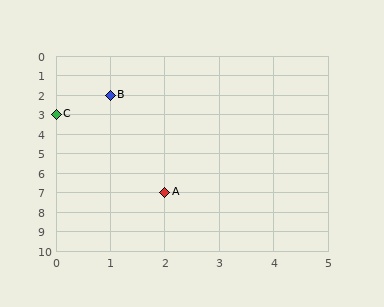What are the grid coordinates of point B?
Point B is at grid coordinates (1, 2).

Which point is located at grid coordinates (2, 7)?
Point A is at (2, 7).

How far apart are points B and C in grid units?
Points B and C are 1 column and 1 row apart (about 1.4 grid units diagonally).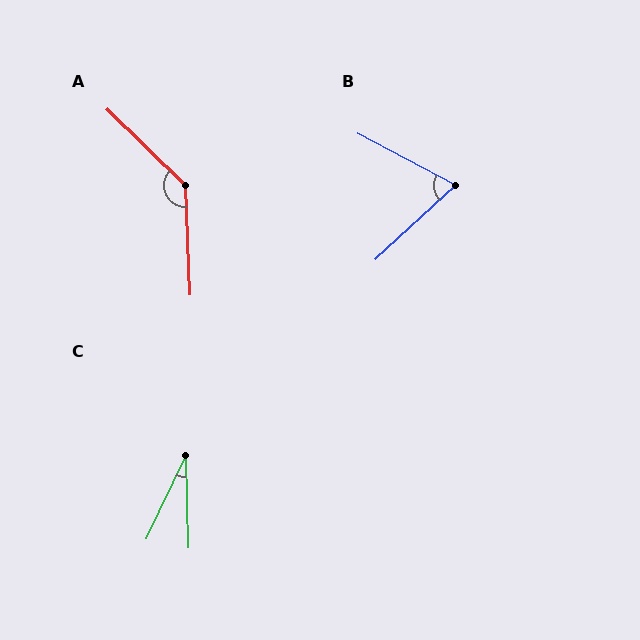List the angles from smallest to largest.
C (27°), B (71°), A (137°).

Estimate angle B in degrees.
Approximately 71 degrees.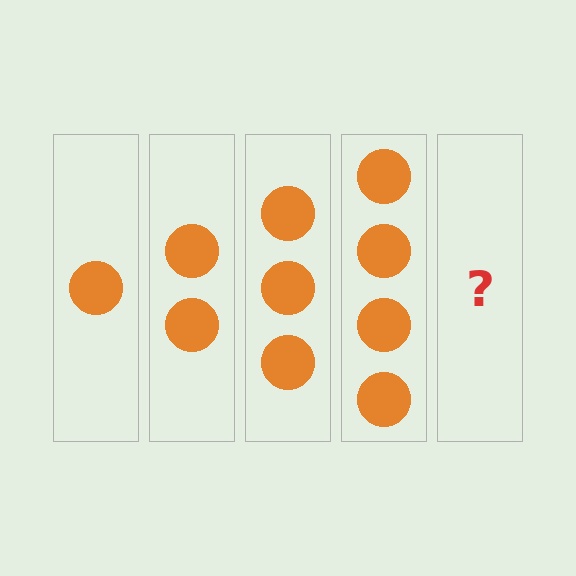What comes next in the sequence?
The next element should be 5 circles.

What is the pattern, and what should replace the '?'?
The pattern is that each step adds one more circle. The '?' should be 5 circles.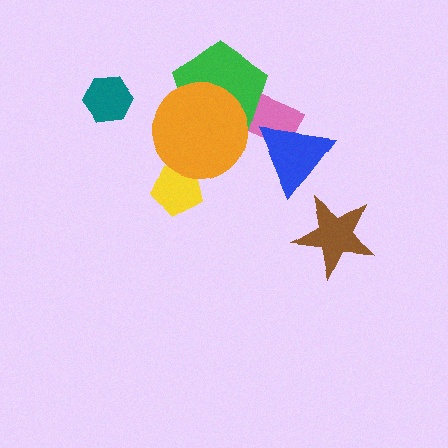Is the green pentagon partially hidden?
Yes, it is partially covered by another shape.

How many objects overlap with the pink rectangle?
3 objects overlap with the pink rectangle.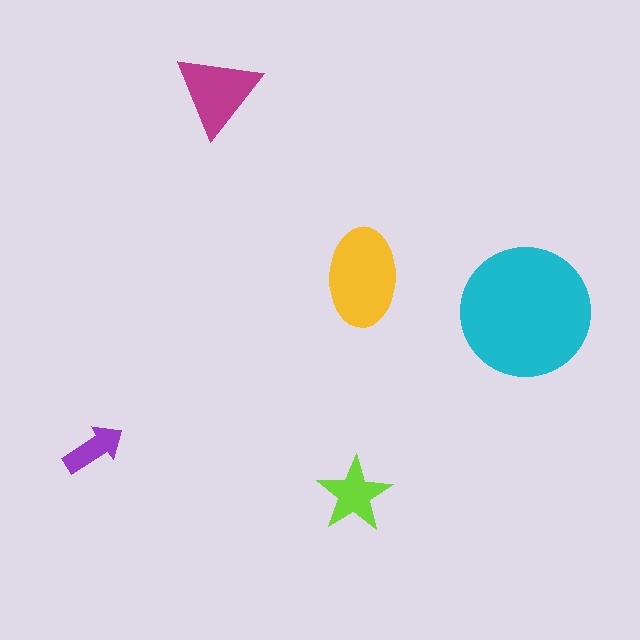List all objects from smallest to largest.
The purple arrow, the lime star, the magenta triangle, the yellow ellipse, the cyan circle.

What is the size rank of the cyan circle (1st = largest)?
1st.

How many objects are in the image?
There are 5 objects in the image.